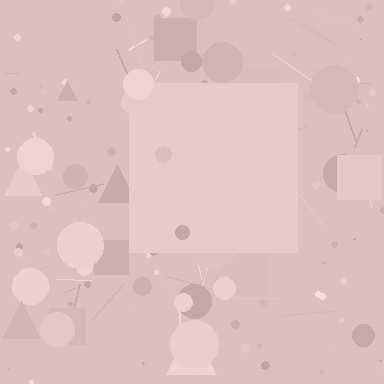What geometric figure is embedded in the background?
A square is embedded in the background.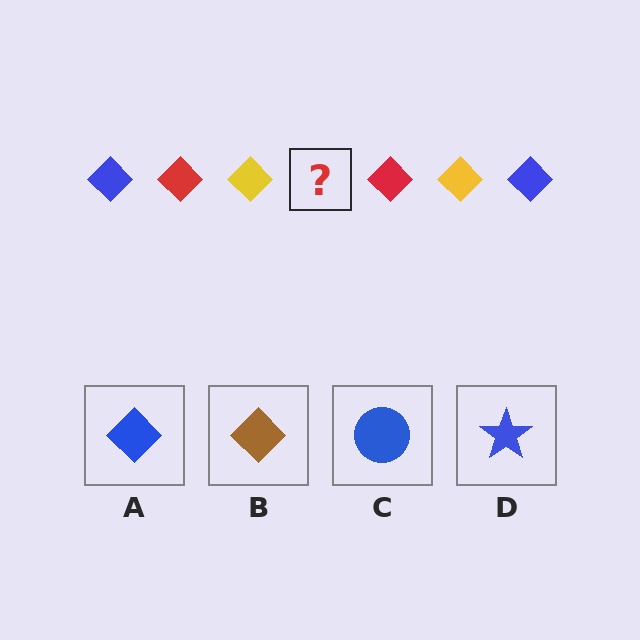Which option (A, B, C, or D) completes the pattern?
A.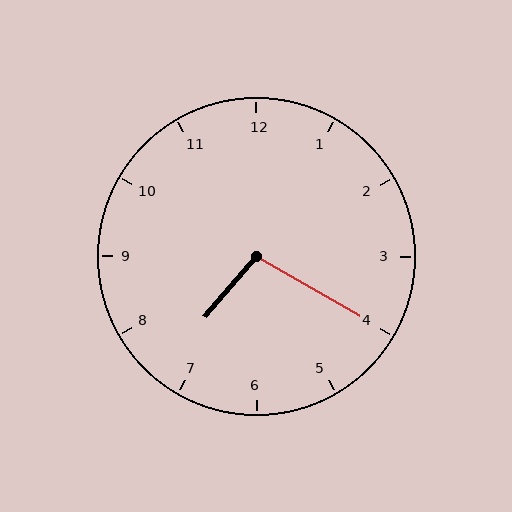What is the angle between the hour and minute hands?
Approximately 100 degrees.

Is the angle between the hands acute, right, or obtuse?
It is obtuse.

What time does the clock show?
7:20.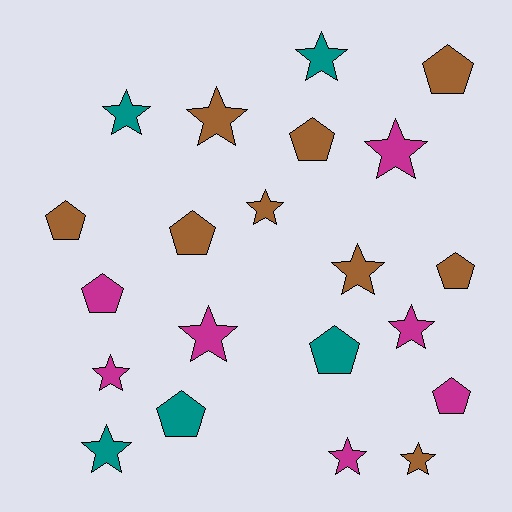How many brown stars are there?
There are 4 brown stars.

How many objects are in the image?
There are 21 objects.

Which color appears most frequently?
Brown, with 9 objects.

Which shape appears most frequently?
Star, with 12 objects.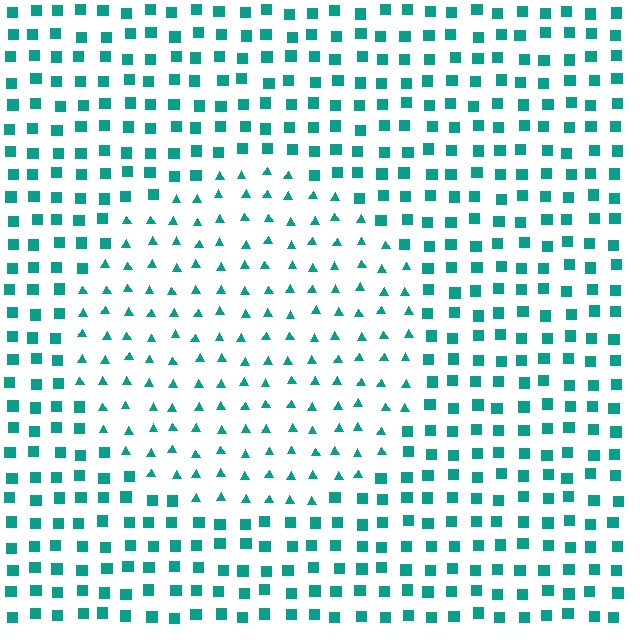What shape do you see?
I see a circle.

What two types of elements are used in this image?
The image uses triangles inside the circle region and squares outside it.